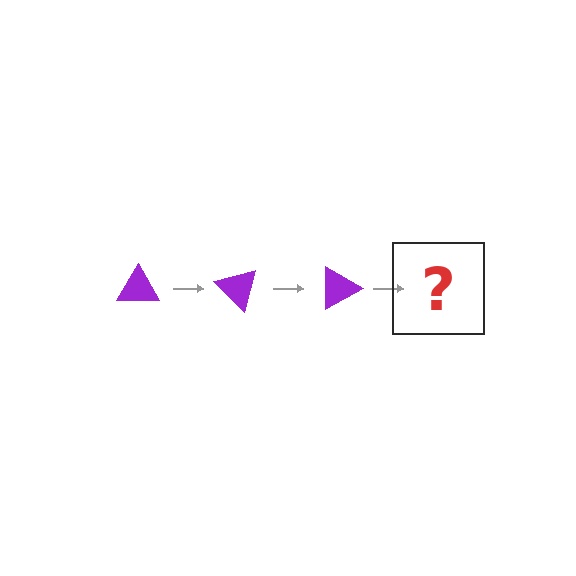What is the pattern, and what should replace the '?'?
The pattern is that the triangle rotates 45 degrees each step. The '?' should be a purple triangle rotated 135 degrees.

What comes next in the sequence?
The next element should be a purple triangle rotated 135 degrees.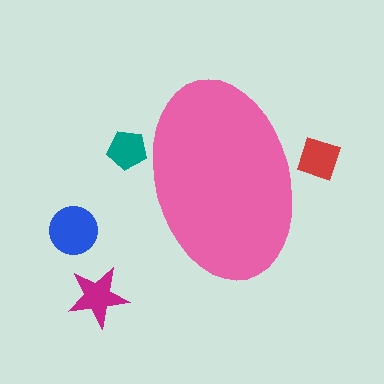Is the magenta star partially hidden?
No, the magenta star is fully visible.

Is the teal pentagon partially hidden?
Yes, the teal pentagon is partially hidden behind the pink ellipse.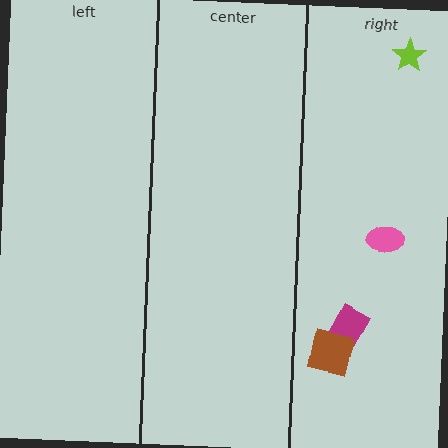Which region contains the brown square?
The right region.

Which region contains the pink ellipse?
The right region.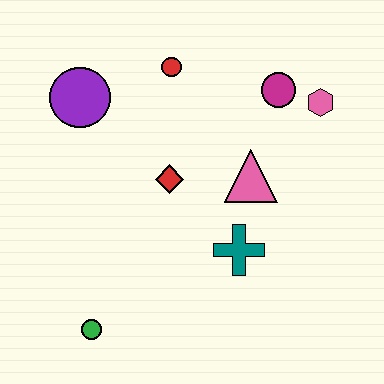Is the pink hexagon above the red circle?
No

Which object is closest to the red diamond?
The pink triangle is closest to the red diamond.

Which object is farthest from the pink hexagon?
The green circle is farthest from the pink hexagon.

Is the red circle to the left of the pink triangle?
Yes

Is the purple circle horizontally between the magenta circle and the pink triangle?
No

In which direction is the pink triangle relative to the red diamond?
The pink triangle is to the right of the red diamond.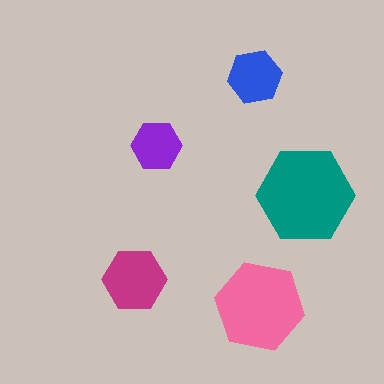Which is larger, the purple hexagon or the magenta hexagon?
The magenta one.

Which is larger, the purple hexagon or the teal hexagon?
The teal one.